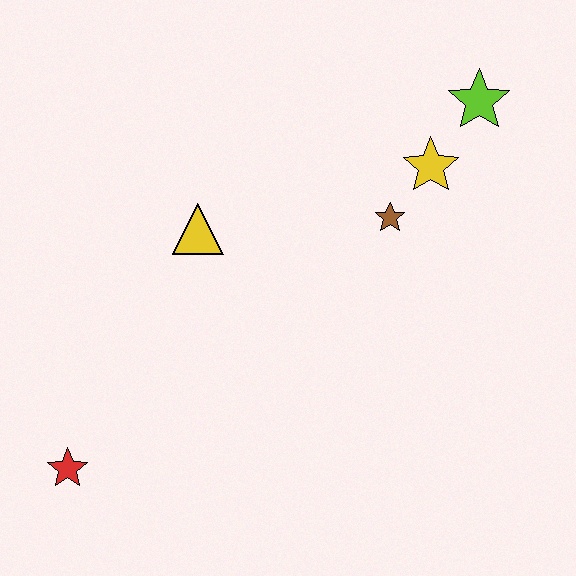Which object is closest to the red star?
The yellow triangle is closest to the red star.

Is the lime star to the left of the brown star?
No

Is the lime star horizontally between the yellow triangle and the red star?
No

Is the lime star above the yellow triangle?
Yes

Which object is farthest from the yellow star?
The red star is farthest from the yellow star.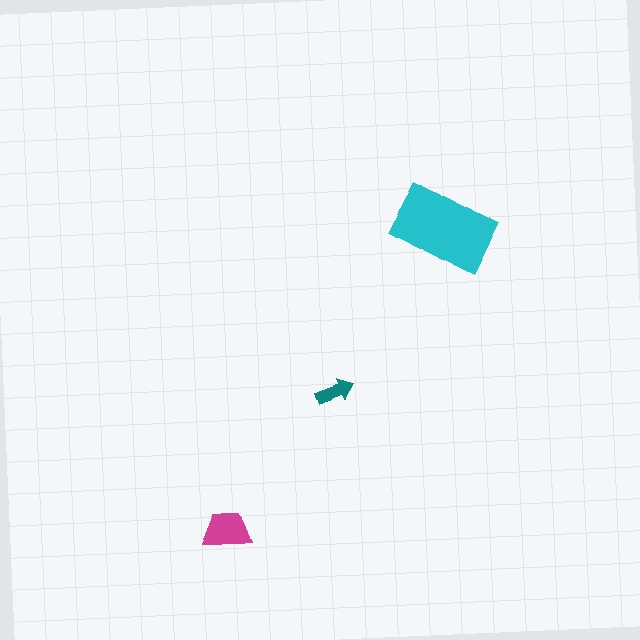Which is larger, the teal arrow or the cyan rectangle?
The cyan rectangle.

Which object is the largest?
The cyan rectangle.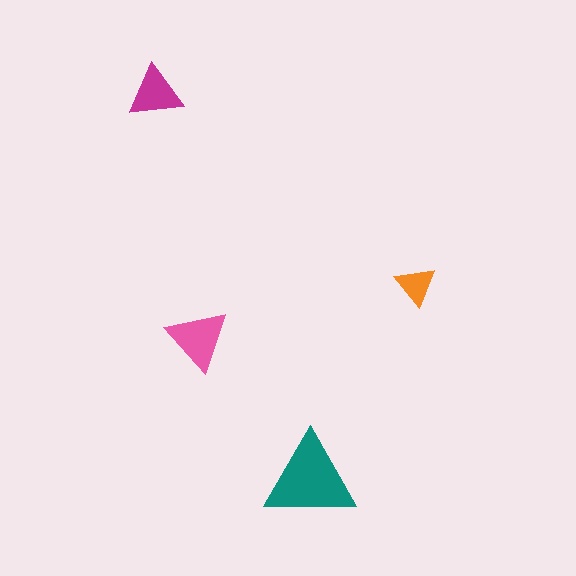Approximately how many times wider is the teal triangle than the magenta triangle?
About 1.5 times wider.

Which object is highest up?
The magenta triangle is topmost.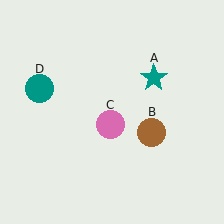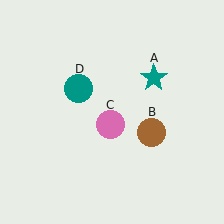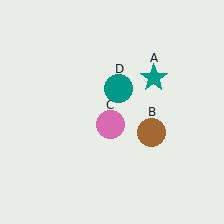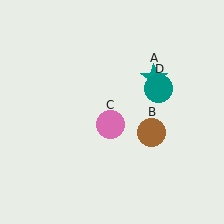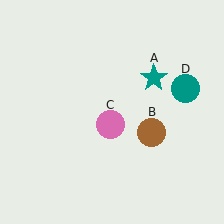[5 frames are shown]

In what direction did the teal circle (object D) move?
The teal circle (object D) moved right.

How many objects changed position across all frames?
1 object changed position: teal circle (object D).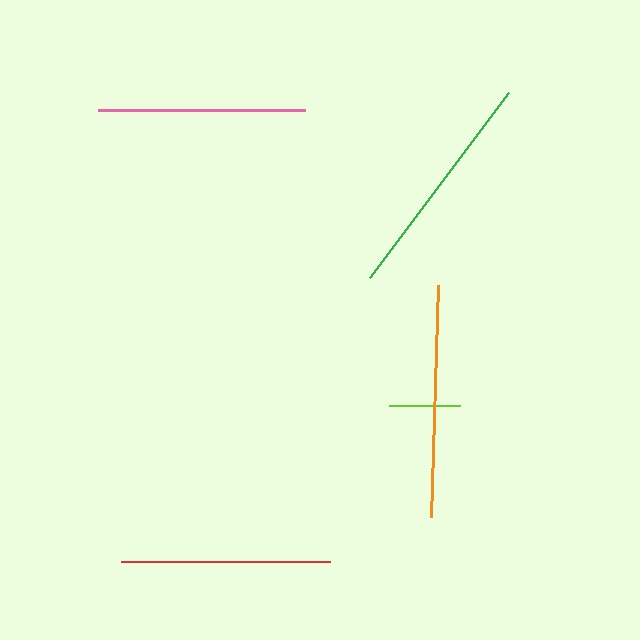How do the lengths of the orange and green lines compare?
The orange and green lines are approximately the same length.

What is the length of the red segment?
The red segment is approximately 209 pixels long.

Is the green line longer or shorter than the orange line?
The orange line is longer than the green line.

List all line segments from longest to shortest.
From longest to shortest: orange, green, red, pink, lime.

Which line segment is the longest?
The orange line is the longest at approximately 232 pixels.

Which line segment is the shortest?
The lime line is the shortest at approximately 71 pixels.